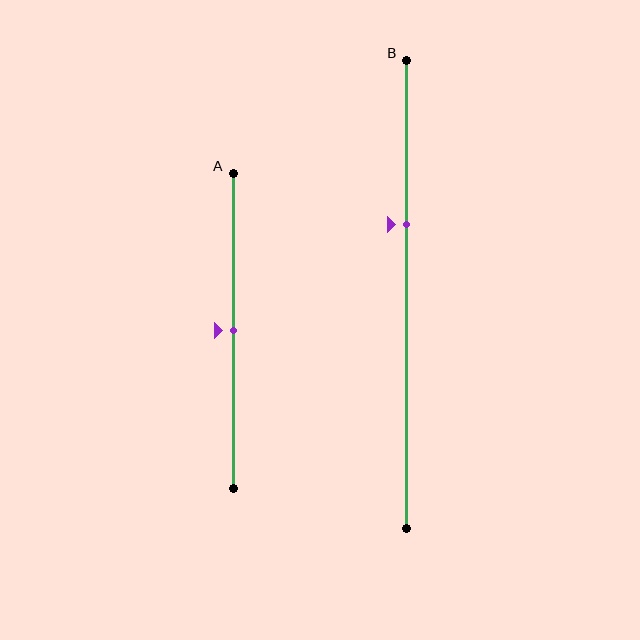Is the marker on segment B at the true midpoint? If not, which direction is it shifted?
No, the marker on segment B is shifted upward by about 15% of the segment length.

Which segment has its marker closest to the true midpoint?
Segment A has its marker closest to the true midpoint.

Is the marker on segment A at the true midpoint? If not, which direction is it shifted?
Yes, the marker on segment A is at the true midpoint.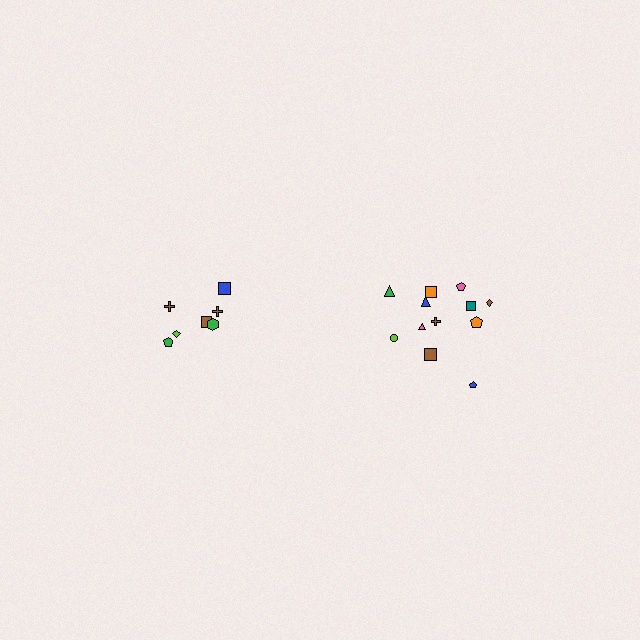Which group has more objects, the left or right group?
The right group.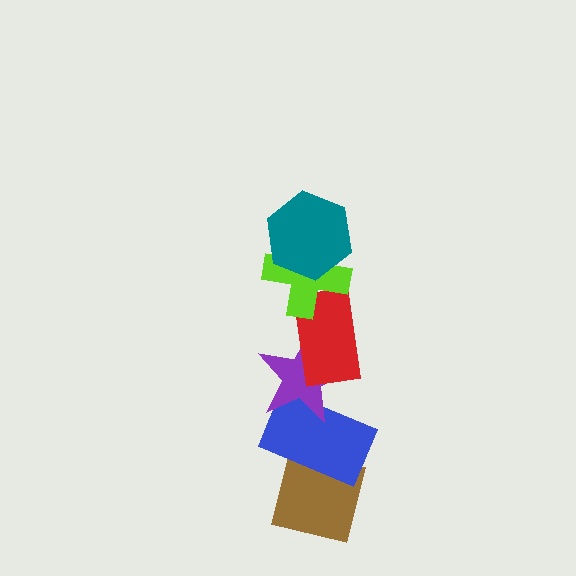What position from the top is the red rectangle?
The red rectangle is 3rd from the top.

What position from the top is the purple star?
The purple star is 4th from the top.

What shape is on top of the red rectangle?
The lime cross is on top of the red rectangle.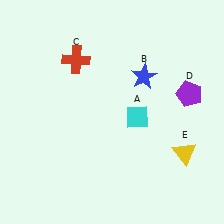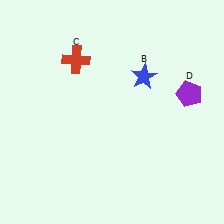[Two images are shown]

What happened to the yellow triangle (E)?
The yellow triangle (E) was removed in Image 2. It was in the bottom-right area of Image 1.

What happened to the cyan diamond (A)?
The cyan diamond (A) was removed in Image 2. It was in the bottom-right area of Image 1.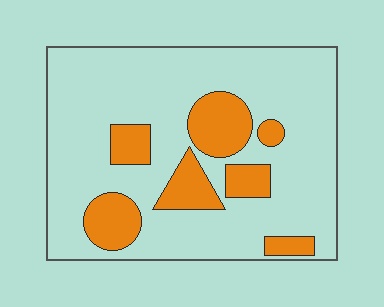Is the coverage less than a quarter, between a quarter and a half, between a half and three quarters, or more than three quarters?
Less than a quarter.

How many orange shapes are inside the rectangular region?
7.